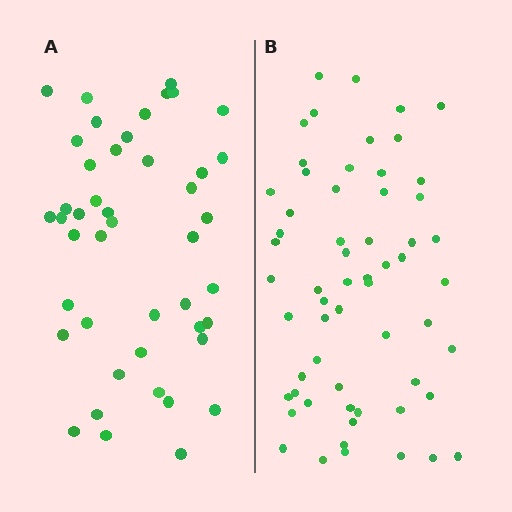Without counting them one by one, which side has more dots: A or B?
Region B (the right region) has more dots.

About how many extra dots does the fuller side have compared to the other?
Region B has approximately 15 more dots than region A.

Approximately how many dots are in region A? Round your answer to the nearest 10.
About 40 dots. (The exact count is 45, which rounds to 40.)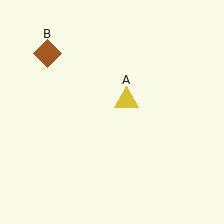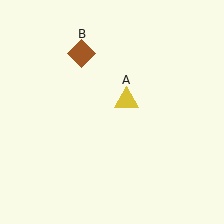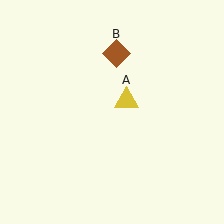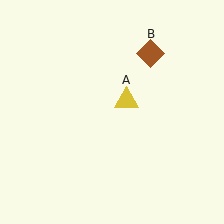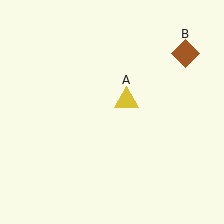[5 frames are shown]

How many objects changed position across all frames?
1 object changed position: brown diamond (object B).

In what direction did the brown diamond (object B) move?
The brown diamond (object B) moved right.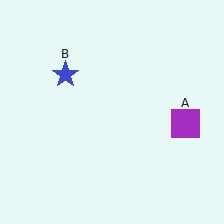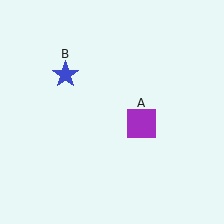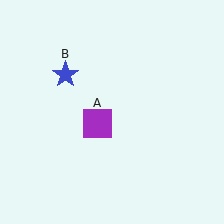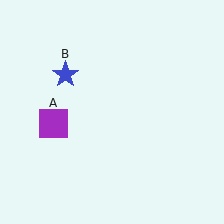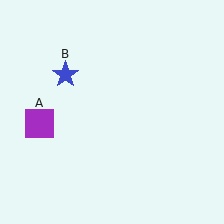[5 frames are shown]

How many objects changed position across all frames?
1 object changed position: purple square (object A).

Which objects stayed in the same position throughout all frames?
Blue star (object B) remained stationary.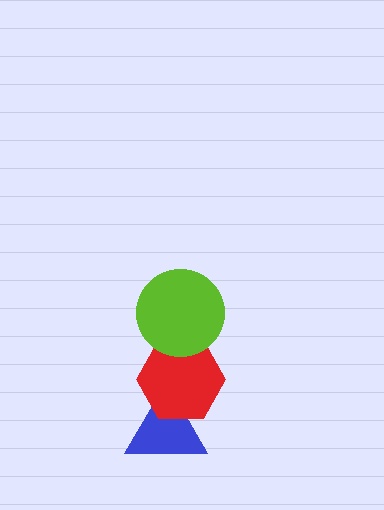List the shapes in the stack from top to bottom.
From top to bottom: the lime circle, the red hexagon, the blue triangle.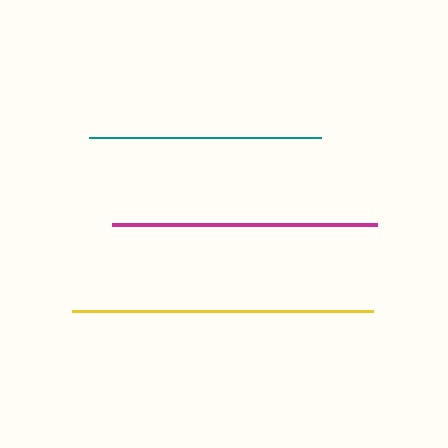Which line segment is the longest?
The yellow line is the longest at approximately 300 pixels.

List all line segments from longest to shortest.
From longest to shortest: yellow, magenta, teal.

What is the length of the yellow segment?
The yellow segment is approximately 300 pixels long.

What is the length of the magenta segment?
The magenta segment is approximately 265 pixels long.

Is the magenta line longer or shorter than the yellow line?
The yellow line is longer than the magenta line.